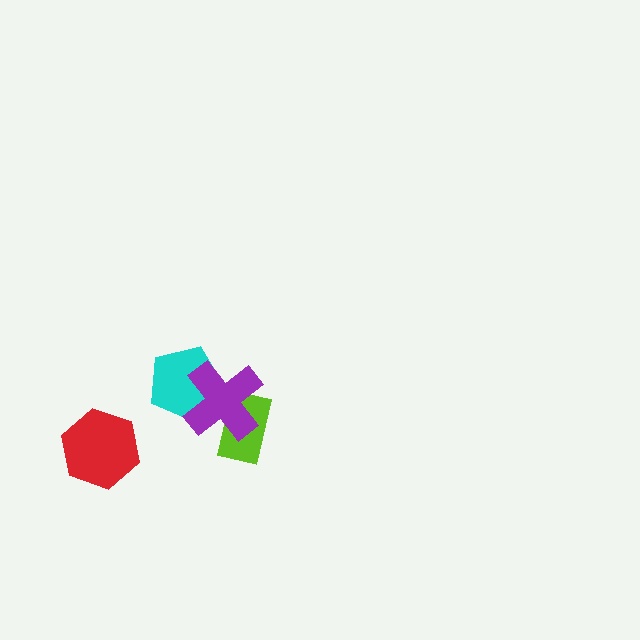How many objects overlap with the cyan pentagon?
1 object overlaps with the cyan pentagon.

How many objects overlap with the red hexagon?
0 objects overlap with the red hexagon.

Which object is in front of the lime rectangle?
The purple cross is in front of the lime rectangle.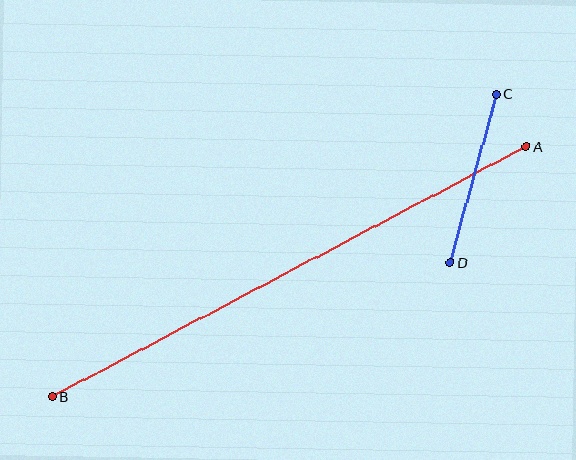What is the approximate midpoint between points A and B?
The midpoint is at approximately (289, 272) pixels.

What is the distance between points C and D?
The distance is approximately 175 pixels.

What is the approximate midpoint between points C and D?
The midpoint is at approximately (473, 178) pixels.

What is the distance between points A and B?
The distance is approximately 536 pixels.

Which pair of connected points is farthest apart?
Points A and B are farthest apart.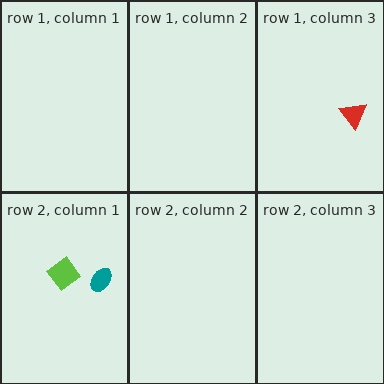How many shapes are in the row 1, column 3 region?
1.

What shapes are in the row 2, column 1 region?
The lime diamond, the teal ellipse.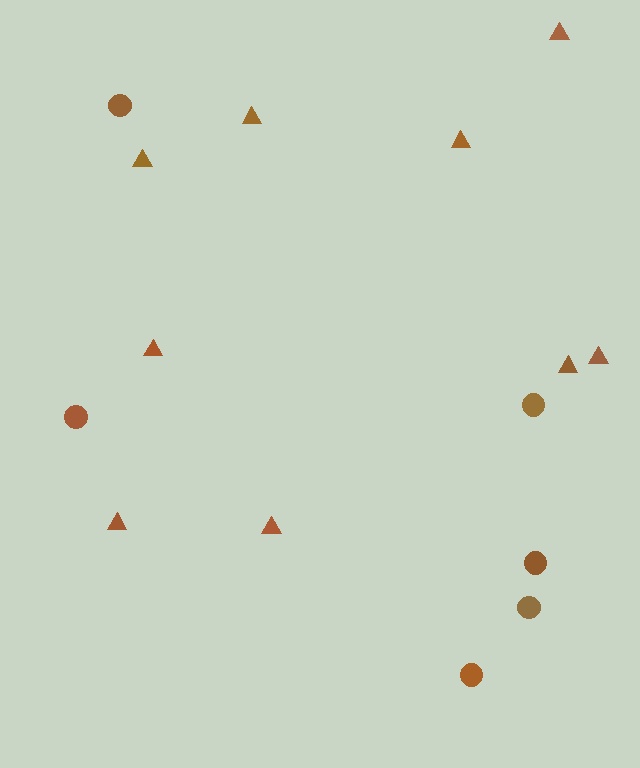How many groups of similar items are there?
There are 2 groups: one group of triangles (9) and one group of circles (6).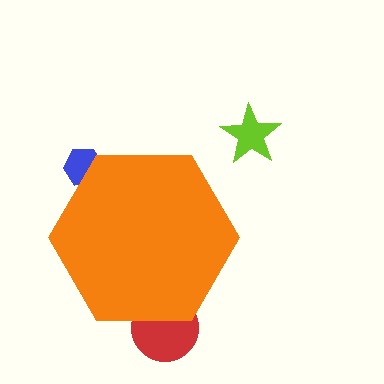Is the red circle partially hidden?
Yes, the red circle is partially hidden behind the orange hexagon.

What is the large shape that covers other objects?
An orange hexagon.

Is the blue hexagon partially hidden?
Yes, the blue hexagon is partially hidden behind the orange hexagon.